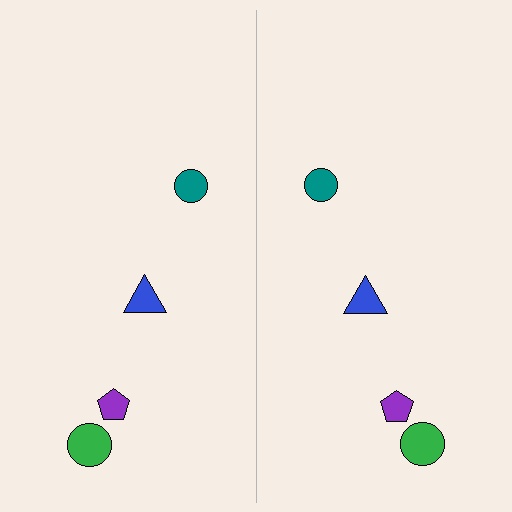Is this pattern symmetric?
Yes, this pattern has bilateral (reflection) symmetry.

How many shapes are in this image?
There are 8 shapes in this image.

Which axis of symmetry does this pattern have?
The pattern has a vertical axis of symmetry running through the center of the image.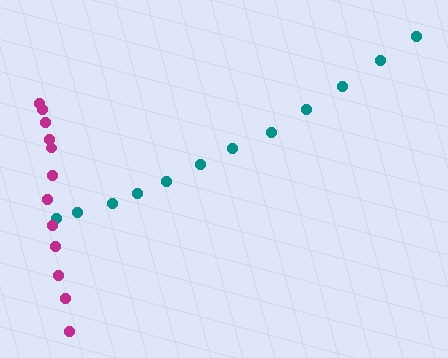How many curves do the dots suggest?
There are 2 distinct paths.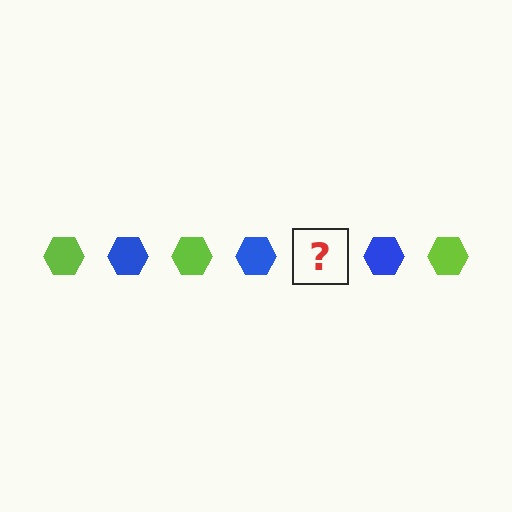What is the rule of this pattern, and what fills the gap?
The rule is that the pattern cycles through lime, blue hexagons. The gap should be filled with a lime hexagon.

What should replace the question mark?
The question mark should be replaced with a lime hexagon.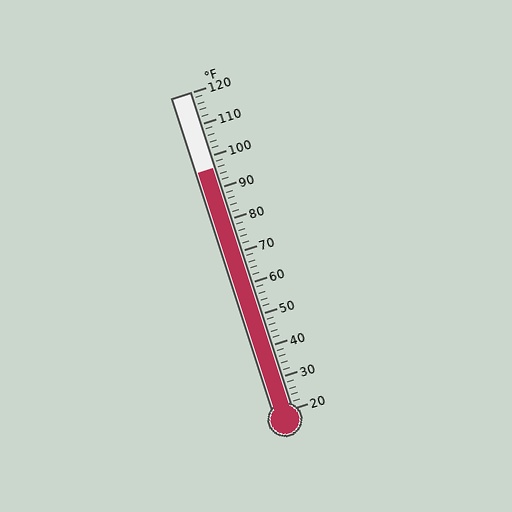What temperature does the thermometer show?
The thermometer shows approximately 96°F.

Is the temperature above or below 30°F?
The temperature is above 30°F.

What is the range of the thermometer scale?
The thermometer scale ranges from 20°F to 120°F.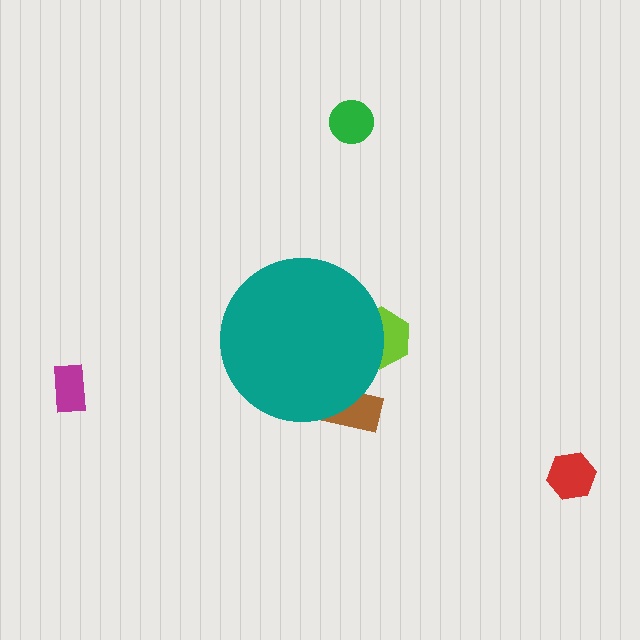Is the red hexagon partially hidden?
No, the red hexagon is fully visible.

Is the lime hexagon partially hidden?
Yes, the lime hexagon is partially hidden behind the teal circle.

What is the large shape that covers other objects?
A teal circle.